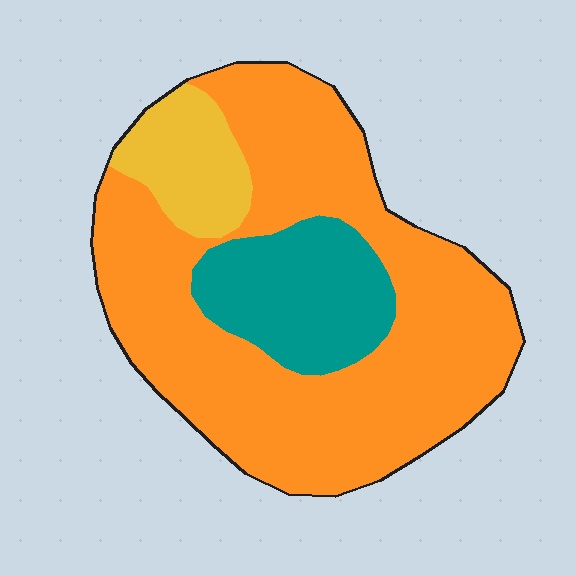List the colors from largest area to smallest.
From largest to smallest: orange, teal, yellow.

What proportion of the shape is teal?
Teal covers around 20% of the shape.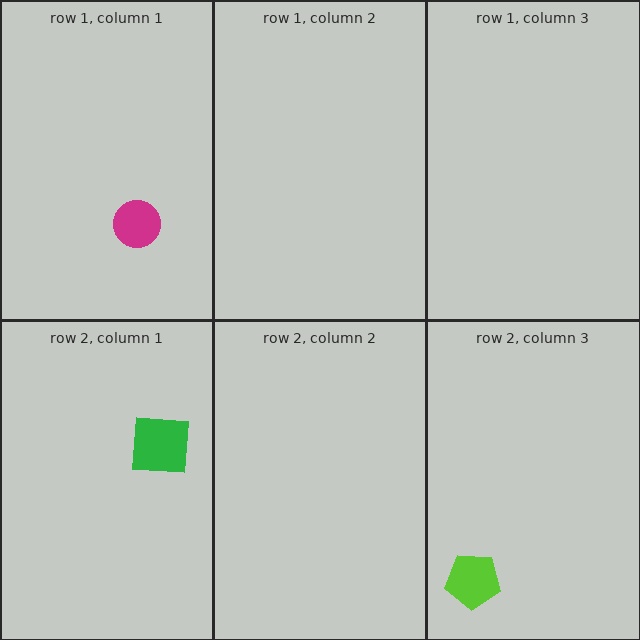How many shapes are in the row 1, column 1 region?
1.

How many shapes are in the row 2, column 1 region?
1.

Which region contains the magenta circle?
The row 1, column 1 region.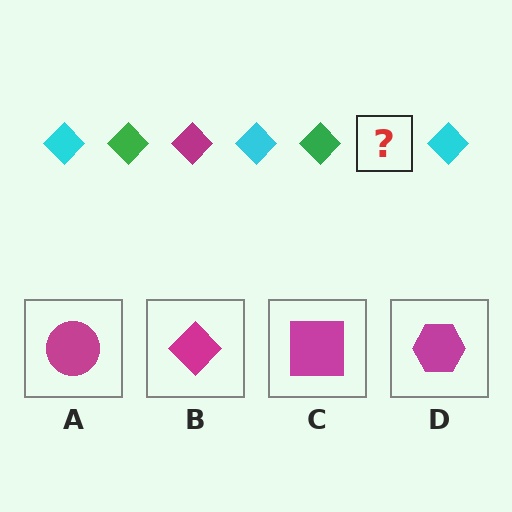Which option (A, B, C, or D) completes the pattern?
B.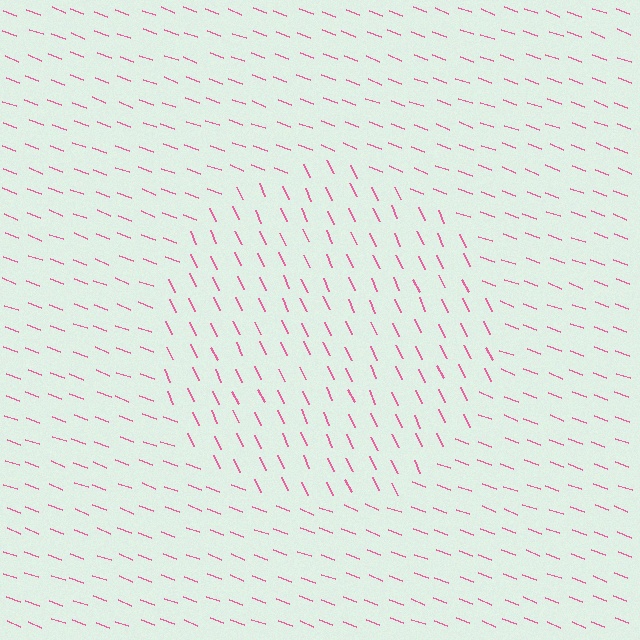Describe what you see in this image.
The image is filled with small pink line segments. A circle region in the image has lines oriented differently from the surrounding lines, creating a visible texture boundary.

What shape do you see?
I see a circle.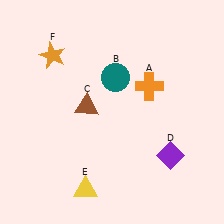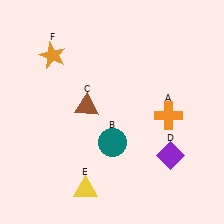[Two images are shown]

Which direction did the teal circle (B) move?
The teal circle (B) moved down.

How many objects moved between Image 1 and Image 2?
2 objects moved between the two images.